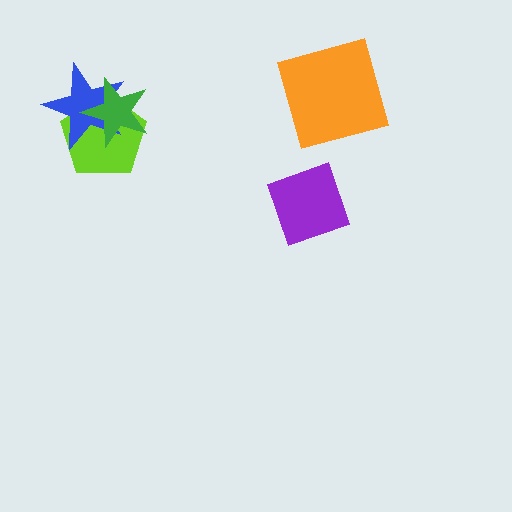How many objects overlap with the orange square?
0 objects overlap with the orange square.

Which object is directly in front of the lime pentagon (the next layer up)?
The blue star is directly in front of the lime pentagon.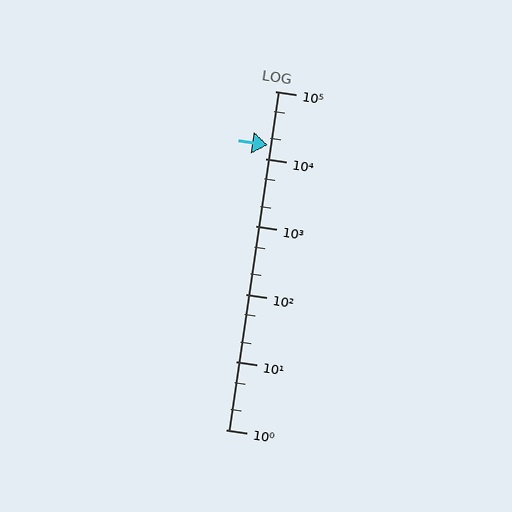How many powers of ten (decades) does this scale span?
The scale spans 5 decades, from 1 to 100000.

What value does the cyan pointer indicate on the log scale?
The pointer indicates approximately 16000.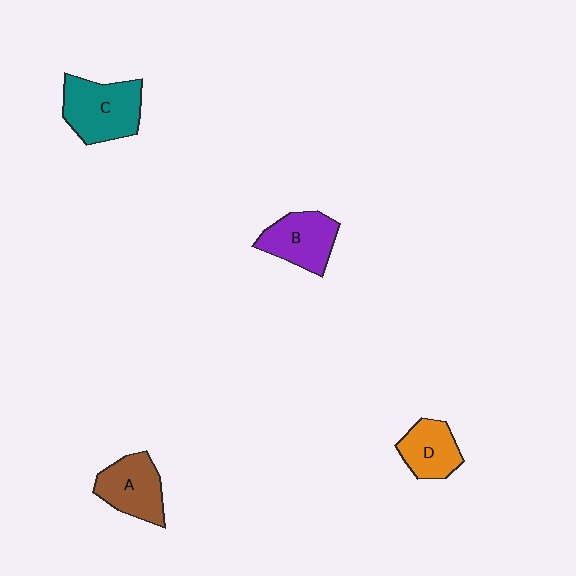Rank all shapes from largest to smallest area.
From largest to smallest: C (teal), B (purple), A (brown), D (orange).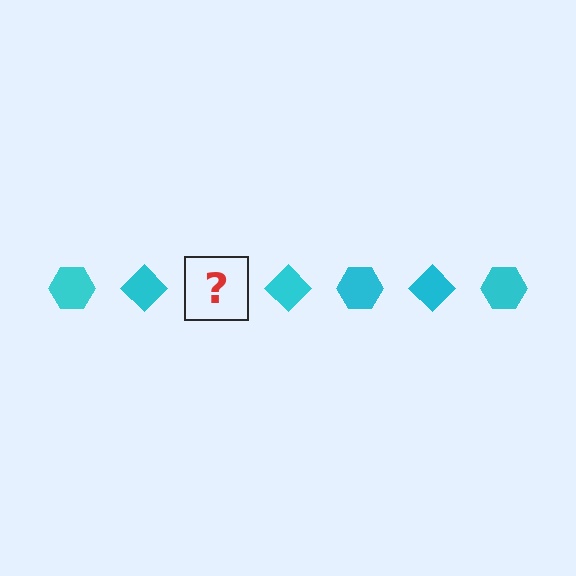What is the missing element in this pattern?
The missing element is a cyan hexagon.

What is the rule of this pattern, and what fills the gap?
The rule is that the pattern cycles through hexagon, diamond shapes in cyan. The gap should be filled with a cyan hexagon.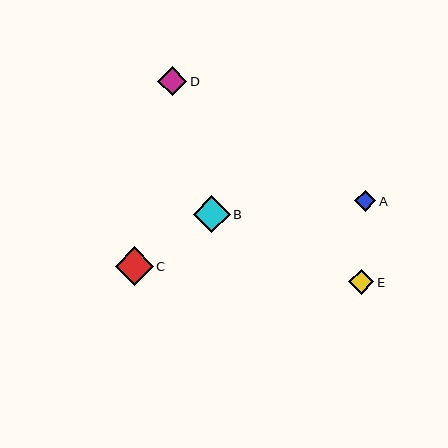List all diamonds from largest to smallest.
From largest to smallest: C, B, D, E, A.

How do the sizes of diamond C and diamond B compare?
Diamond C and diamond B are approximately the same size.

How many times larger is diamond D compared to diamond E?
Diamond D is approximately 1.2 times the size of diamond E.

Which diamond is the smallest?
Diamond A is the smallest with a size of approximately 21 pixels.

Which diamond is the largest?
Diamond C is the largest with a size of approximately 38 pixels.